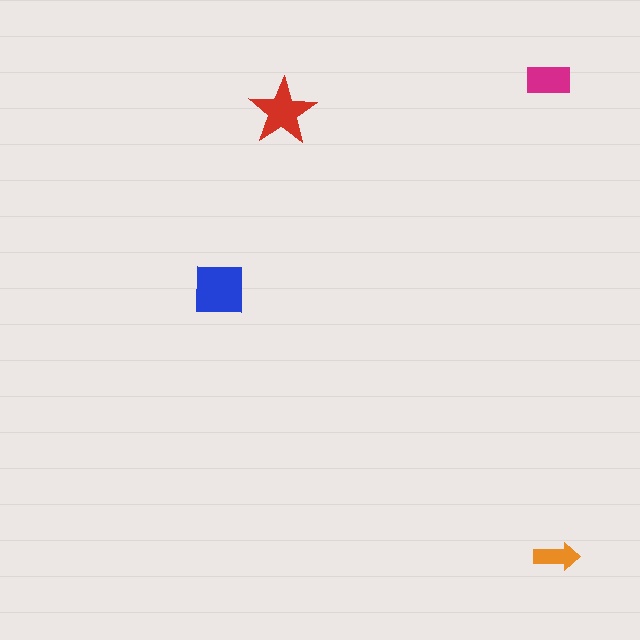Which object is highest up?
The magenta rectangle is topmost.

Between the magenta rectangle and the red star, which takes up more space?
The red star.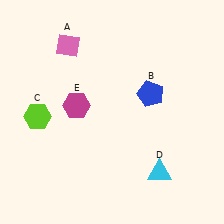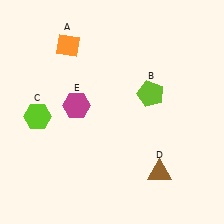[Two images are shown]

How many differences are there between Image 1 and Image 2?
There are 3 differences between the two images.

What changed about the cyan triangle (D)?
In Image 1, D is cyan. In Image 2, it changed to brown.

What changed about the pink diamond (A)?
In Image 1, A is pink. In Image 2, it changed to orange.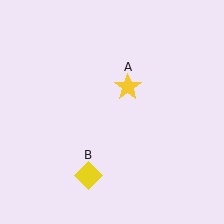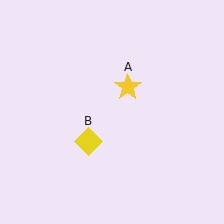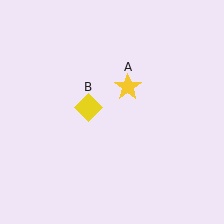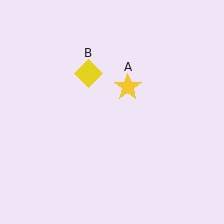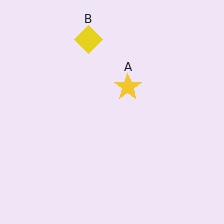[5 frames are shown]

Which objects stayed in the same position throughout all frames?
Yellow star (object A) remained stationary.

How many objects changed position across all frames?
1 object changed position: yellow diamond (object B).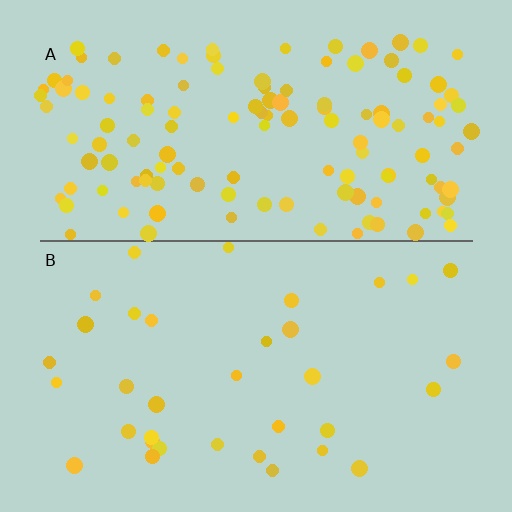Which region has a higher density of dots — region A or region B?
A (the top).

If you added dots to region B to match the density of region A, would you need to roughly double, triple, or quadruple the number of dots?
Approximately quadruple.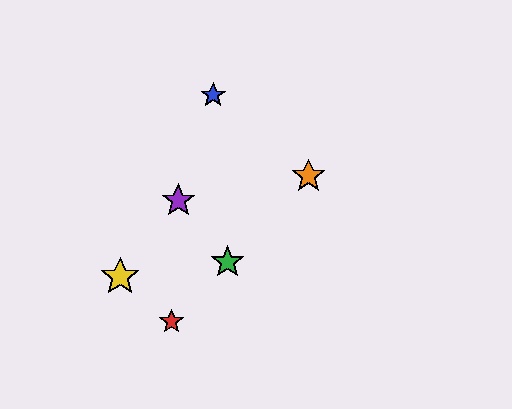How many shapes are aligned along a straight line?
3 shapes (the red star, the green star, the orange star) are aligned along a straight line.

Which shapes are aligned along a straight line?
The red star, the green star, the orange star are aligned along a straight line.